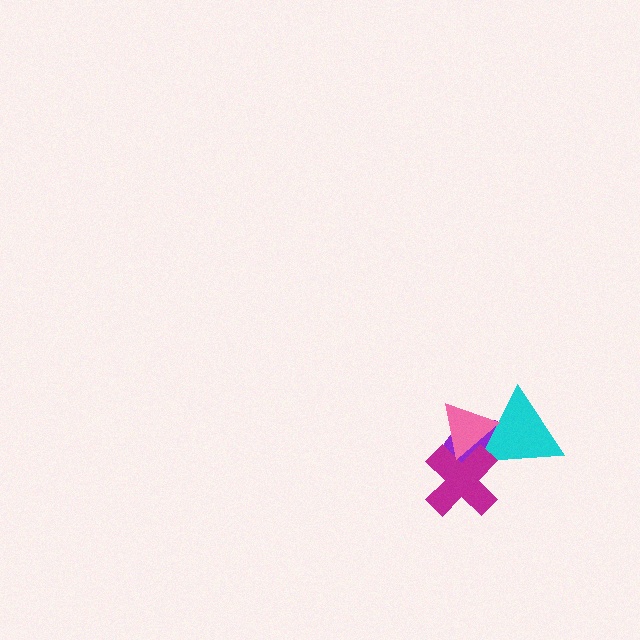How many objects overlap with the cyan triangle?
3 objects overlap with the cyan triangle.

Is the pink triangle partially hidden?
No, no other shape covers it.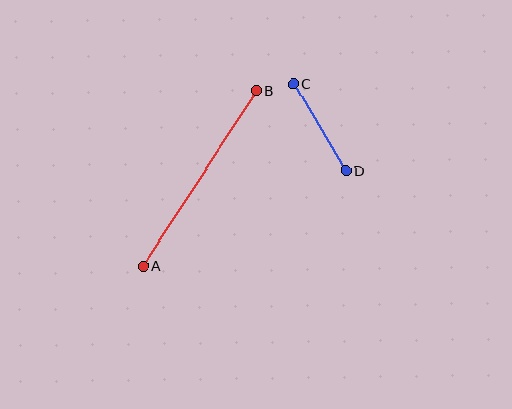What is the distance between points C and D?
The distance is approximately 101 pixels.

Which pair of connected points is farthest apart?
Points A and B are farthest apart.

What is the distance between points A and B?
The distance is approximately 210 pixels.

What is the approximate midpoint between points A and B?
The midpoint is at approximately (200, 179) pixels.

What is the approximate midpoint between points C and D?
The midpoint is at approximately (320, 127) pixels.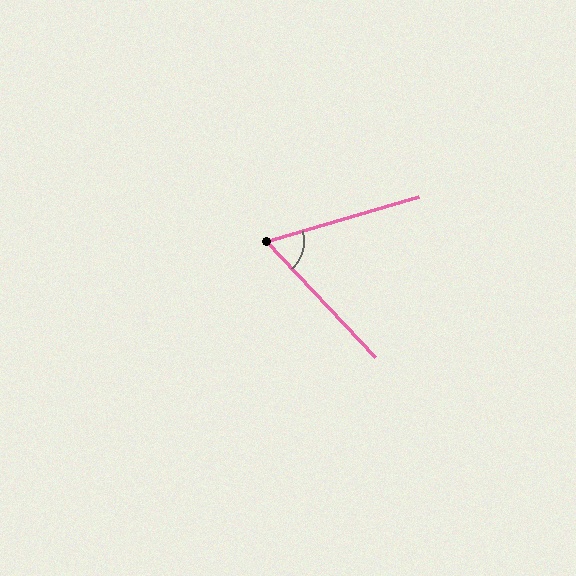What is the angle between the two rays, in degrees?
Approximately 63 degrees.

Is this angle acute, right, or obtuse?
It is acute.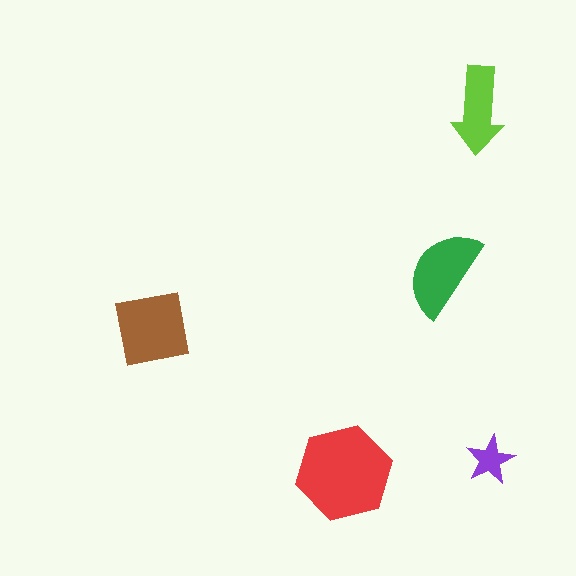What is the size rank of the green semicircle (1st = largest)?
3rd.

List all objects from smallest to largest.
The purple star, the lime arrow, the green semicircle, the brown square, the red hexagon.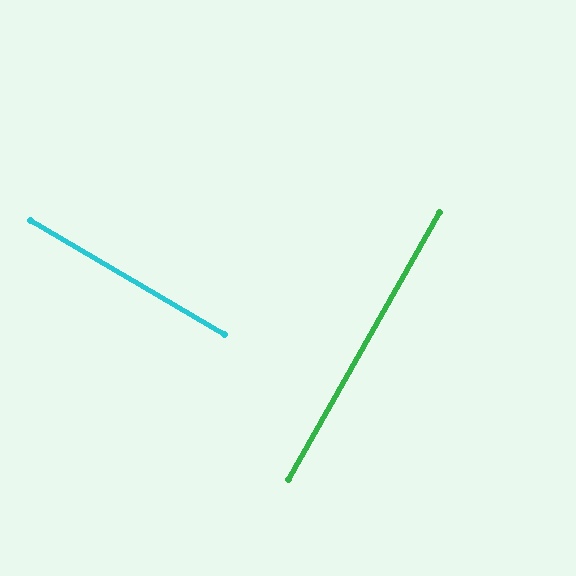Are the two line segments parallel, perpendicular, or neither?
Perpendicular — they meet at approximately 89°.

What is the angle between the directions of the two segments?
Approximately 89 degrees.